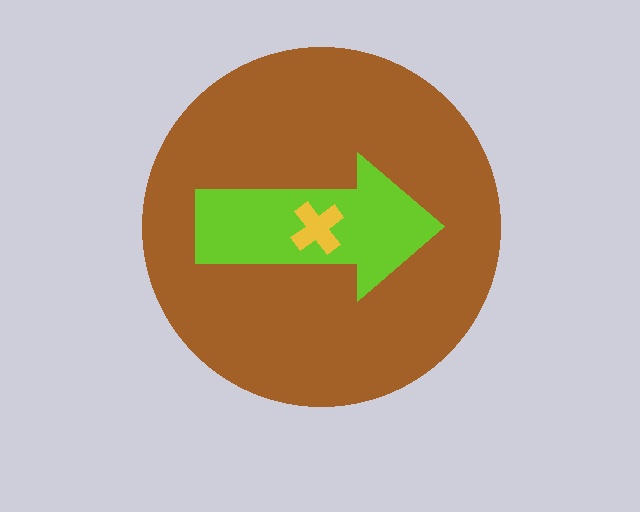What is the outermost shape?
The brown circle.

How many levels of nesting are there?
3.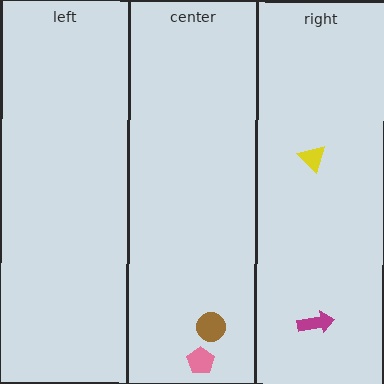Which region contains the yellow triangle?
The right region.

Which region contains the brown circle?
The center region.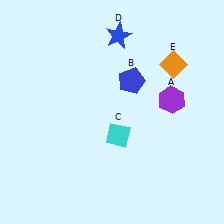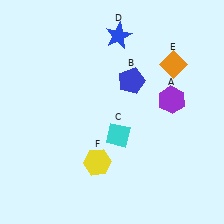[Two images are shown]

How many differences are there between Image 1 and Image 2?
There is 1 difference between the two images.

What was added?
A yellow hexagon (F) was added in Image 2.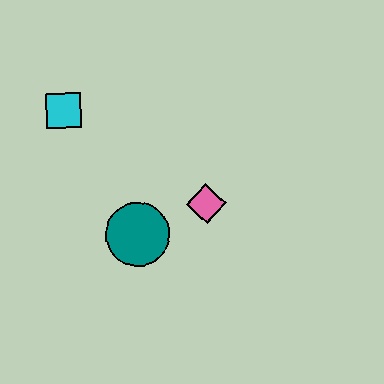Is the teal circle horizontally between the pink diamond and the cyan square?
Yes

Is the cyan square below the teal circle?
No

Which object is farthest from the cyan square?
The pink diamond is farthest from the cyan square.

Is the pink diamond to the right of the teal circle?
Yes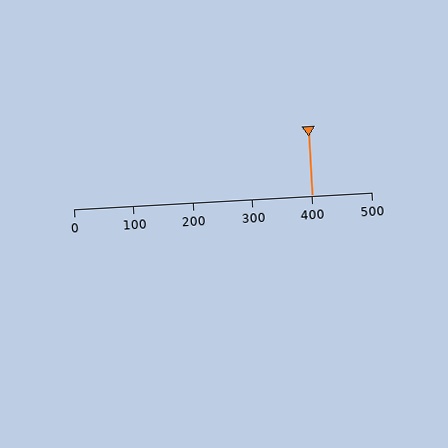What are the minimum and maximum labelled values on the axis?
The axis runs from 0 to 500.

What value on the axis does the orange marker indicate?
The marker indicates approximately 400.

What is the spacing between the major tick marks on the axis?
The major ticks are spaced 100 apart.